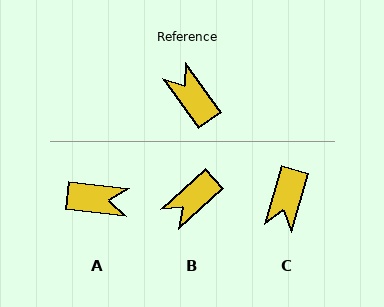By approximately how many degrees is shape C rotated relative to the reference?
Approximately 128 degrees counter-clockwise.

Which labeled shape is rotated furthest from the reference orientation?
A, about 133 degrees away.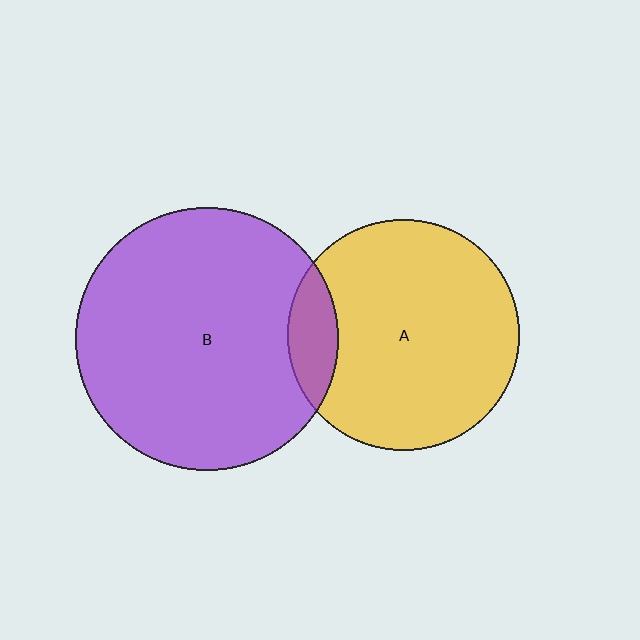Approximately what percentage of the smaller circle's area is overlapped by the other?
Approximately 10%.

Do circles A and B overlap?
Yes.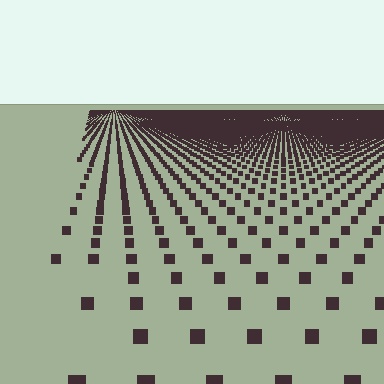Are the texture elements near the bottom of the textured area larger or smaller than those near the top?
Larger. Near the bottom, elements are closer to the viewer and appear at a bigger on-screen size.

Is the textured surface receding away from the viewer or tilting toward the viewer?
The surface is receding away from the viewer. Texture elements get smaller and denser toward the top.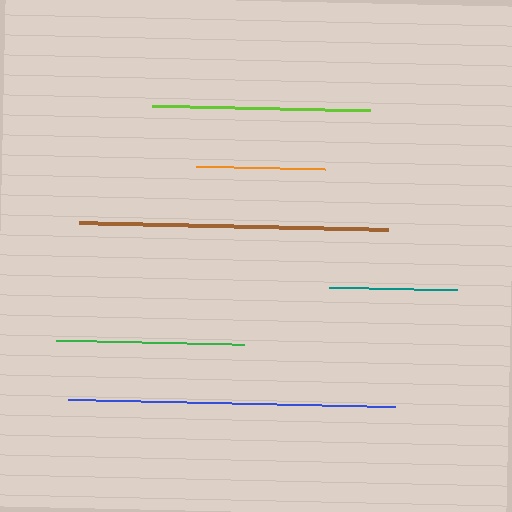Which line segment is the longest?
The blue line is the longest at approximately 327 pixels.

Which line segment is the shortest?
The teal line is the shortest at approximately 128 pixels.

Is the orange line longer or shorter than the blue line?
The blue line is longer than the orange line.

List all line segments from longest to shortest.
From longest to shortest: blue, brown, lime, green, orange, teal.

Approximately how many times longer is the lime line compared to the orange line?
The lime line is approximately 1.7 times the length of the orange line.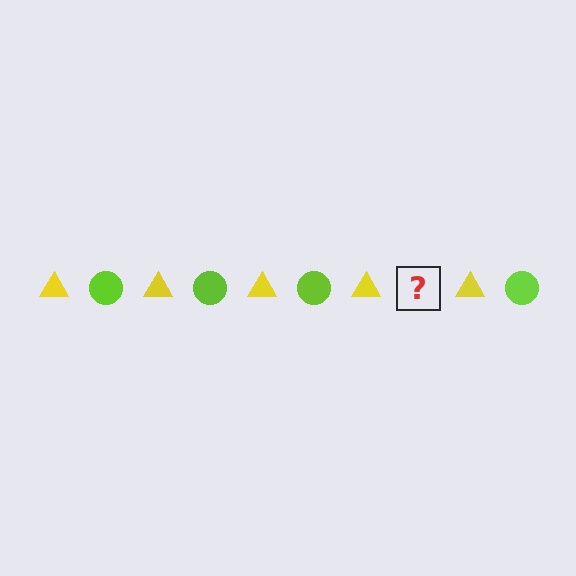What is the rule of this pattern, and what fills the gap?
The rule is that the pattern alternates between yellow triangle and lime circle. The gap should be filled with a lime circle.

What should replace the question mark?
The question mark should be replaced with a lime circle.